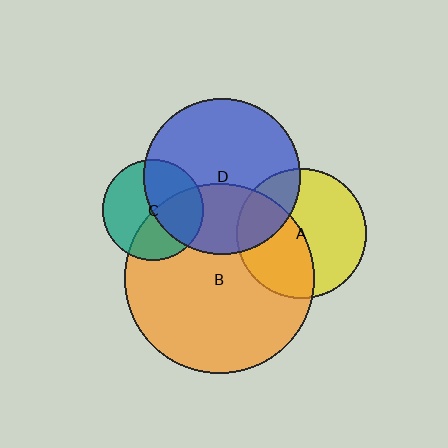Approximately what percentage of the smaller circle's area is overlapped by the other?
Approximately 45%.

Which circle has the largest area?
Circle B (orange).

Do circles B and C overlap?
Yes.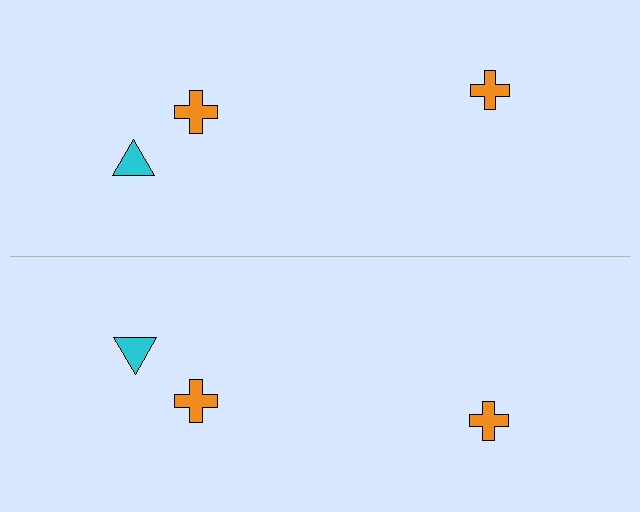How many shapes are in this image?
There are 6 shapes in this image.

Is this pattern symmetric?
Yes, this pattern has bilateral (reflection) symmetry.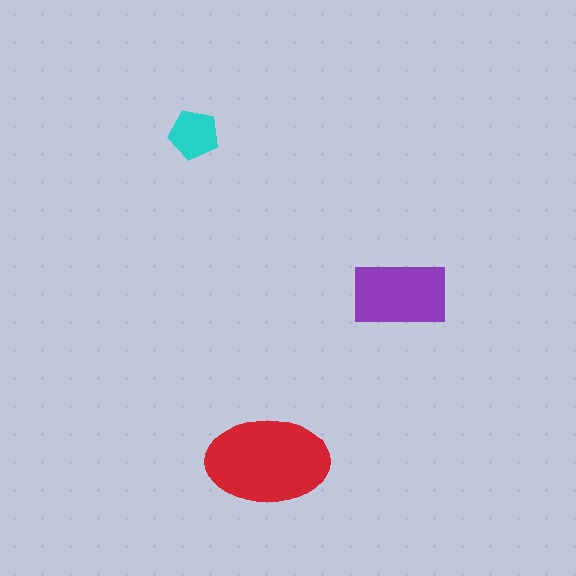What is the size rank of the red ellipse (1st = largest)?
1st.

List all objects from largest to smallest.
The red ellipse, the purple rectangle, the cyan pentagon.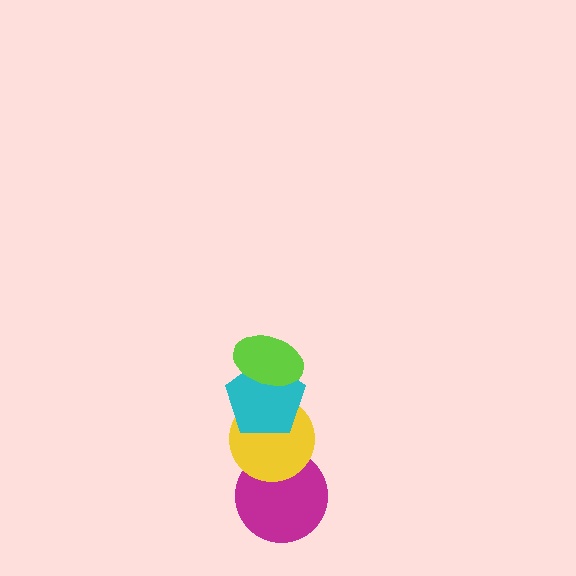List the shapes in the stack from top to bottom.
From top to bottom: the lime ellipse, the cyan pentagon, the yellow circle, the magenta circle.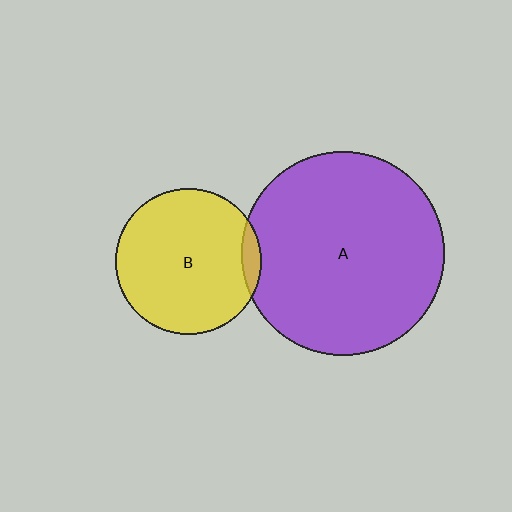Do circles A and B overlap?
Yes.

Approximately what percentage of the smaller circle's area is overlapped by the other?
Approximately 5%.